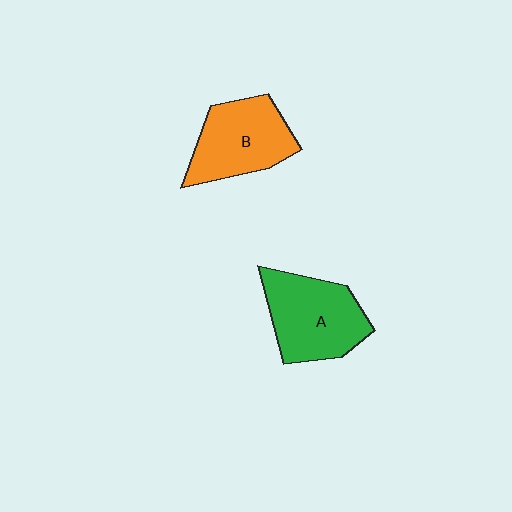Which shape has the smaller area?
Shape B (orange).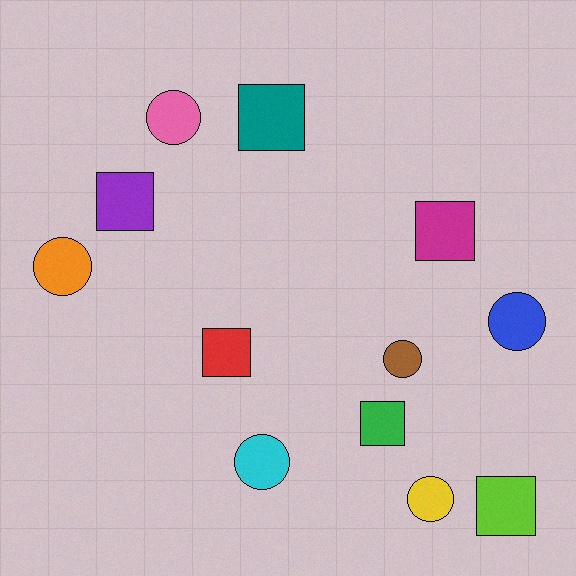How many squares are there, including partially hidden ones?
There are 6 squares.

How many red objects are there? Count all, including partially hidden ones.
There is 1 red object.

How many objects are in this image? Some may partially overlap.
There are 12 objects.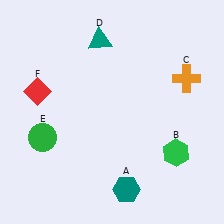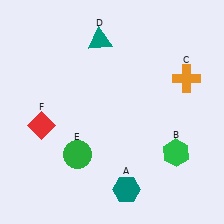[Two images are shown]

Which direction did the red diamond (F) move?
The red diamond (F) moved down.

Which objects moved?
The objects that moved are: the green circle (E), the red diamond (F).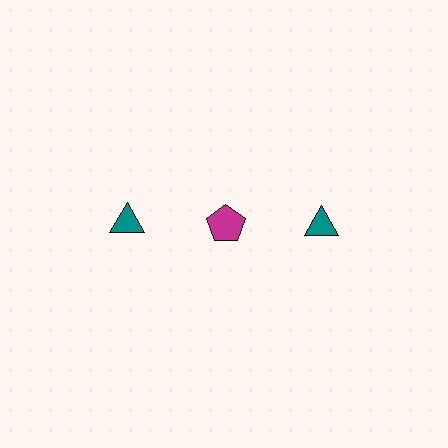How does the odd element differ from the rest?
It differs in both color (magenta instead of teal) and shape (pentagon instead of triangle).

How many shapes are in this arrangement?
There are 3 shapes arranged in a grid pattern.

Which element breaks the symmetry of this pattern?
The magenta pentagon in the top row, second from left column breaks the symmetry. All other shapes are teal triangles.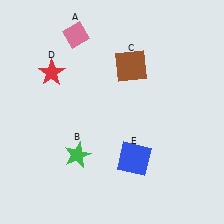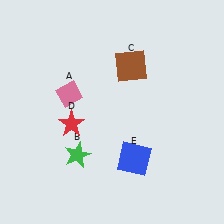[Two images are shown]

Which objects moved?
The objects that moved are: the pink diamond (A), the red star (D).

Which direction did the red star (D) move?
The red star (D) moved down.